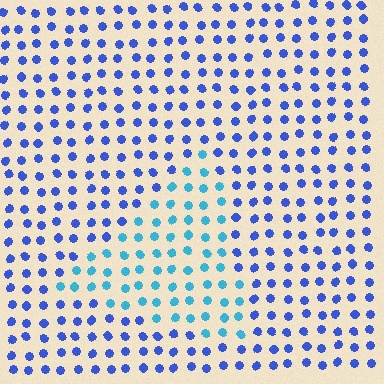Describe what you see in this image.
The image is filled with small blue elements in a uniform arrangement. A triangle-shaped region is visible where the elements are tinted to a slightly different hue, forming a subtle color boundary.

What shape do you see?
I see a triangle.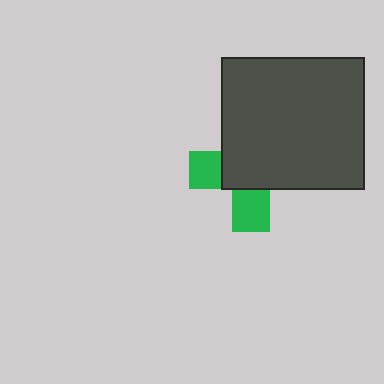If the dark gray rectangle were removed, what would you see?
You would see the complete green cross.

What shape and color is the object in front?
The object in front is a dark gray rectangle.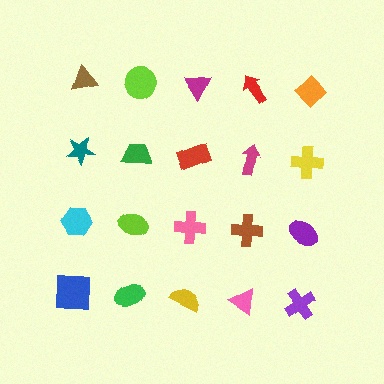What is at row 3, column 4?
A brown cross.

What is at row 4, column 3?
A yellow semicircle.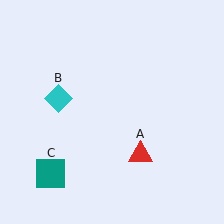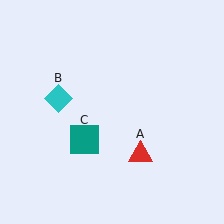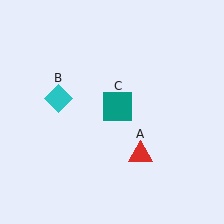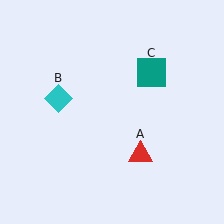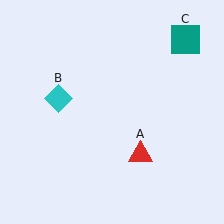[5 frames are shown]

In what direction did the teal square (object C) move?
The teal square (object C) moved up and to the right.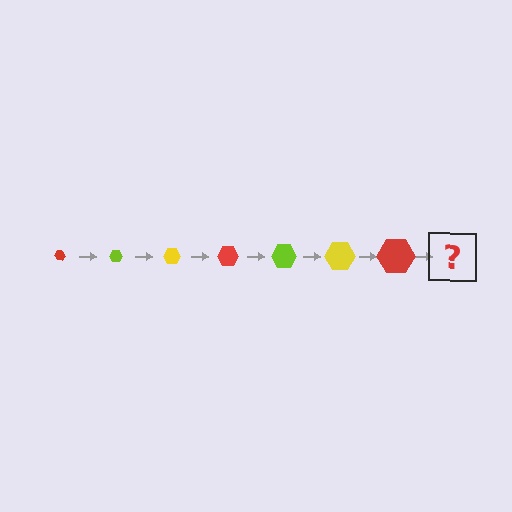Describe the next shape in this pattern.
It should be a lime hexagon, larger than the previous one.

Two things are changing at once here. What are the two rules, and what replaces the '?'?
The two rules are that the hexagon grows larger each step and the color cycles through red, lime, and yellow. The '?' should be a lime hexagon, larger than the previous one.